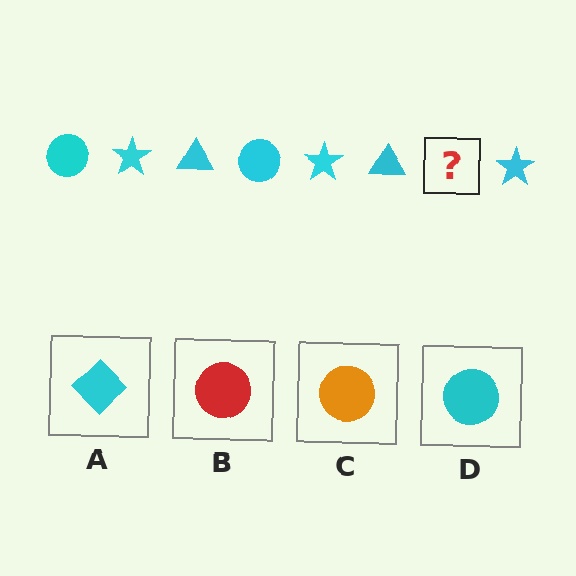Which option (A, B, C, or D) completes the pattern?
D.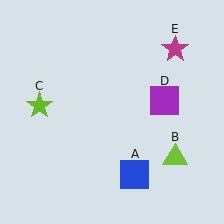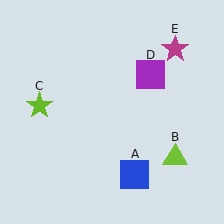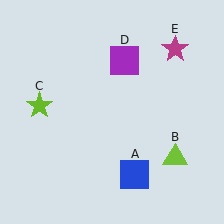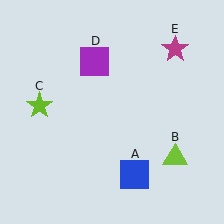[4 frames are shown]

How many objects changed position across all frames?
1 object changed position: purple square (object D).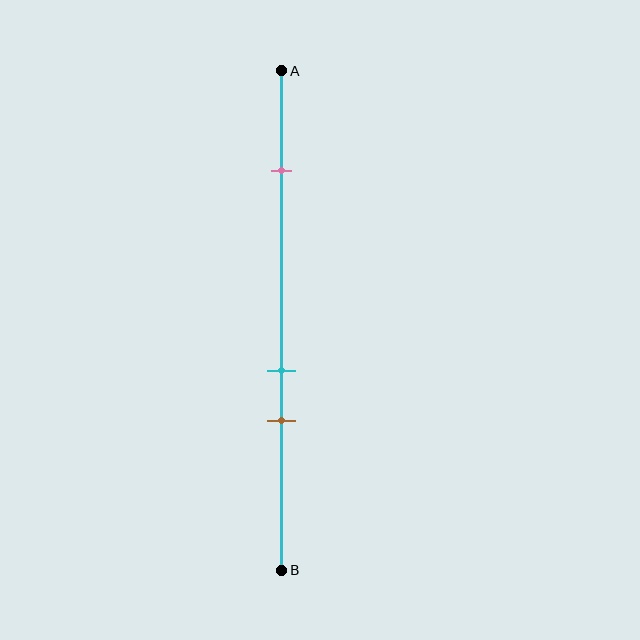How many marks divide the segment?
There are 3 marks dividing the segment.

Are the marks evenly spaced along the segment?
No, the marks are not evenly spaced.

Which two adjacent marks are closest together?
The cyan and brown marks are the closest adjacent pair.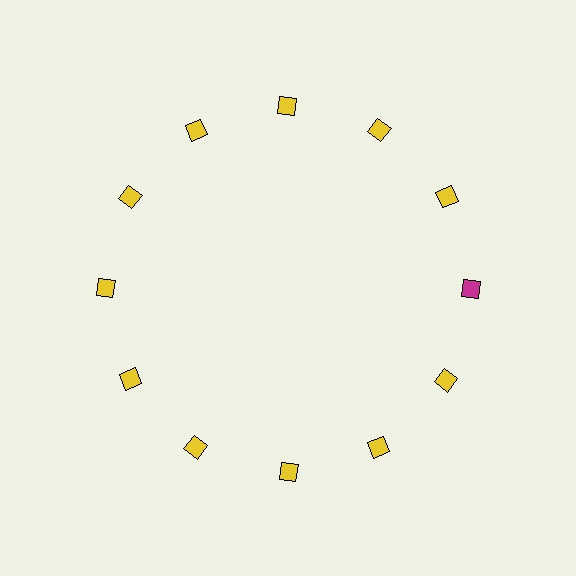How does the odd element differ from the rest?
It has a different color: magenta instead of yellow.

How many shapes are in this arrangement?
There are 12 shapes arranged in a ring pattern.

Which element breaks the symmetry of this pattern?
The magenta square at roughly the 3 o'clock position breaks the symmetry. All other shapes are yellow squares.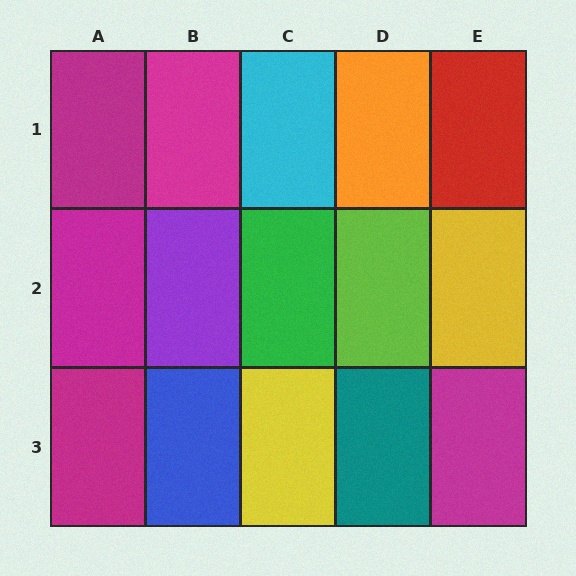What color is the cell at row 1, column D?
Orange.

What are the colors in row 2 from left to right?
Magenta, purple, green, lime, yellow.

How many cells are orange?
1 cell is orange.